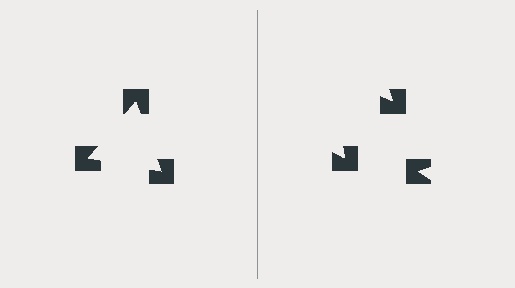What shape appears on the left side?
An illusory triangle.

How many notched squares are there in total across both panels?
6 — 3 on each side.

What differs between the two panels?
The notched squares are positioned identically on both sides; only the wedge orientations differ. On the left they align to a triangle; on the right they are misaligned.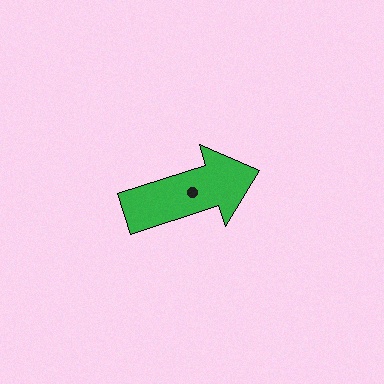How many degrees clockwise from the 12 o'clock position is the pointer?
Approximately 72 degrees.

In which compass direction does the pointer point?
East.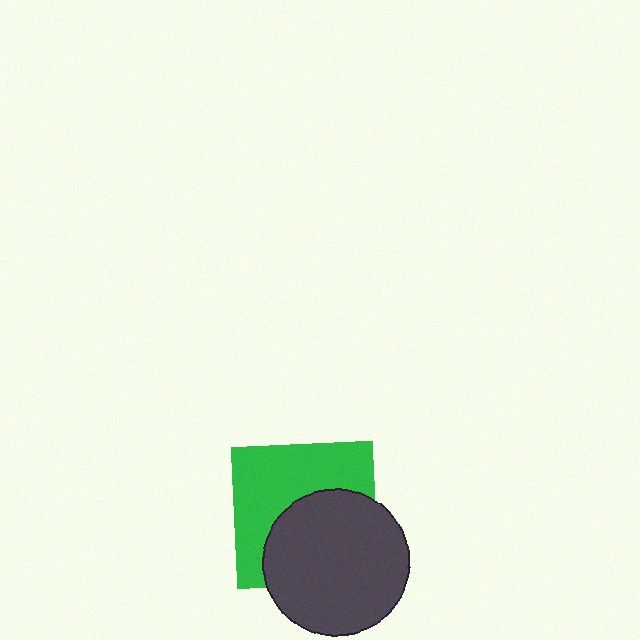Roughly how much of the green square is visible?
About half of it is visible (roughly 51%).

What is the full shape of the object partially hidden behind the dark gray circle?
The partially hidden object is a green square.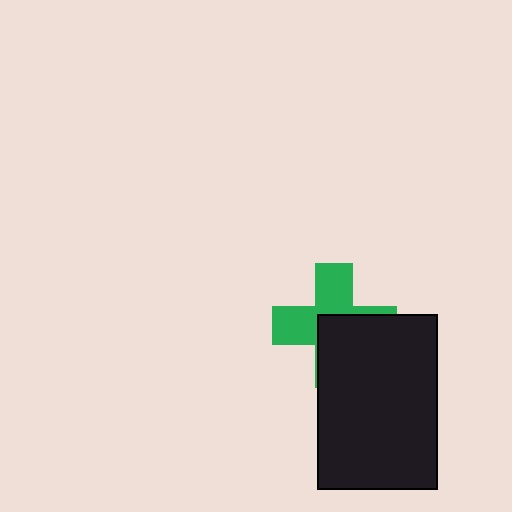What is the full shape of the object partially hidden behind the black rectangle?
The partially hidden object is a green cross.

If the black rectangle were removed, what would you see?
You would see the complete green cross.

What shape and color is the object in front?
The object in front is a black rectangle.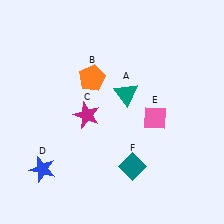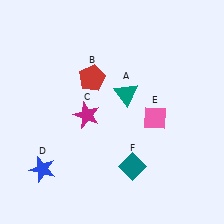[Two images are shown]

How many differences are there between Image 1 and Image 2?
There is 1 difference between the two images.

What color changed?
The pentagon (B) changed from orange in Image 1 to red in Image 2.